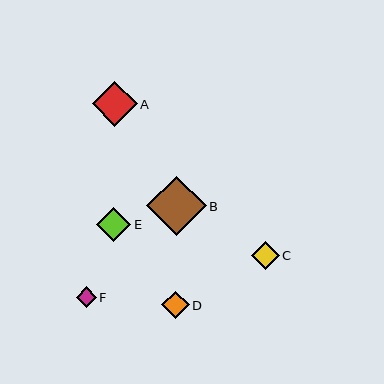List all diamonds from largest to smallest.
From largest to smallest: B, A, E, C, D, F.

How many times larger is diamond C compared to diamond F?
Diamond C is approximately 1.4 times the size of diamond F.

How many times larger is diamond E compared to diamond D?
Diamond E is approximately 1.2 times the size of diamond D.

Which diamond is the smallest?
Diamond F is the smallest with a size of approximately 20 pixels.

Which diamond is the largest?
Diamond B is the largest with a size of approximately 59 pixels.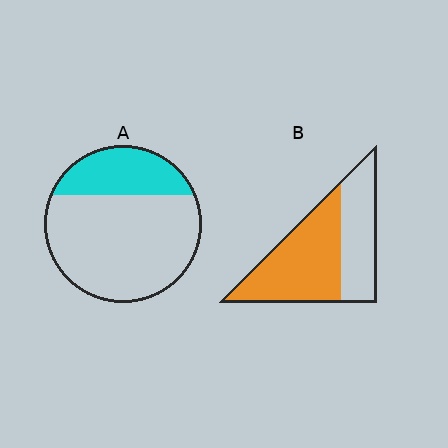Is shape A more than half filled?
No.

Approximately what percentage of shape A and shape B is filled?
A is approximately 25% and B is approximately 60%.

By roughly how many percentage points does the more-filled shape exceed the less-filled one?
By roughly 35 percentage points (B over A).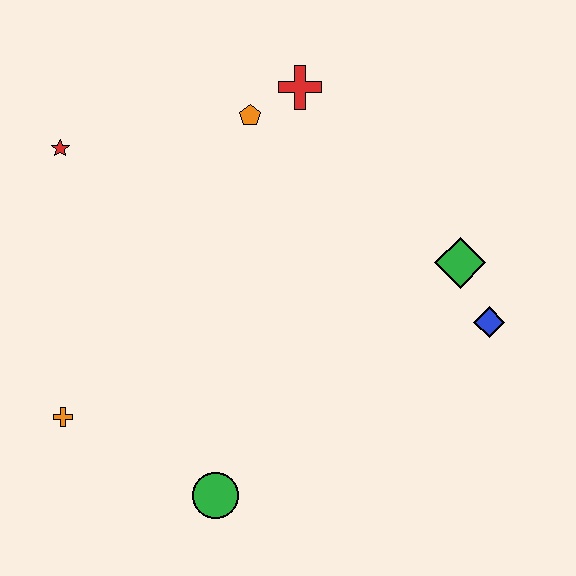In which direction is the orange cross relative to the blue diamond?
The orange cross is to the left of the blue diamond.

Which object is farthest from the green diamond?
The orange cross is farthest from the green diamond.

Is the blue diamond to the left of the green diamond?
No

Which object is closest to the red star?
The orange pentagon is closest to the red star.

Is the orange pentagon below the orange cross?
No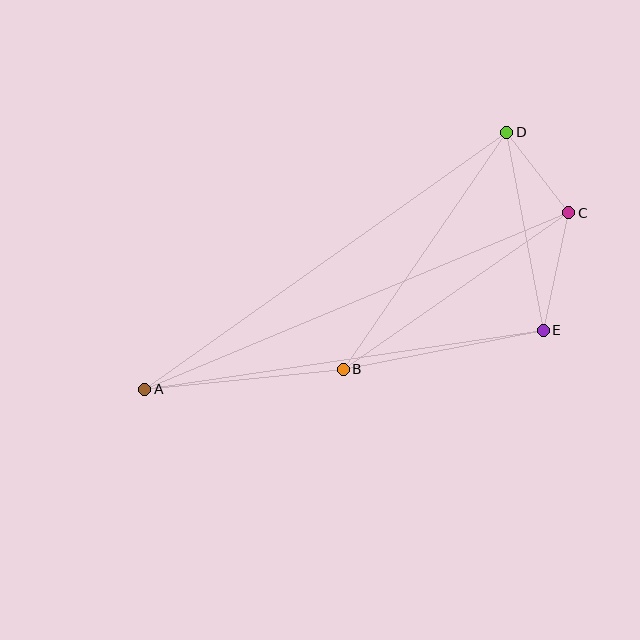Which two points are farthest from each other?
Points A and C are farthest from each other.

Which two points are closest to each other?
Points C and D are closest to each other.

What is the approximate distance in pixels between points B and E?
The distance between B and E is approximately 204 pixels.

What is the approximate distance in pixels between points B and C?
The distance between B and C is approximately 274 pixels.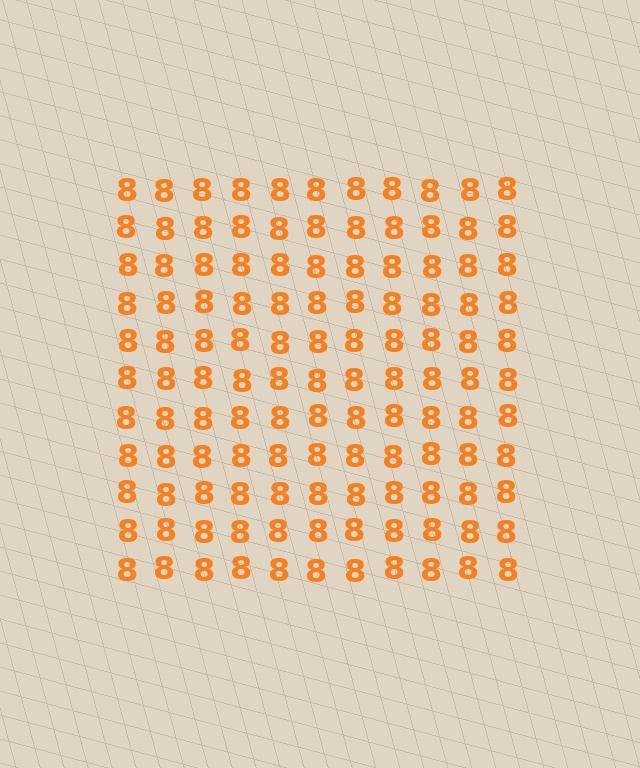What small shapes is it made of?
It is made of small digit 8's.